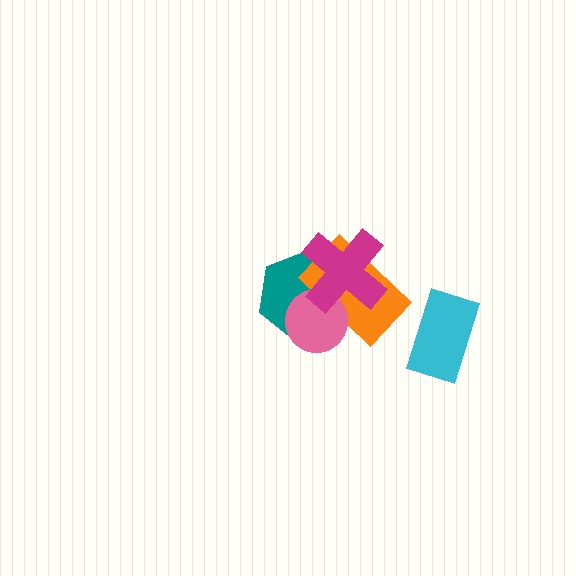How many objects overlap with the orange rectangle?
3 objects overlap with the orange rectangle.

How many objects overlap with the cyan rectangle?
0 objects overlap with the cyan rectangle.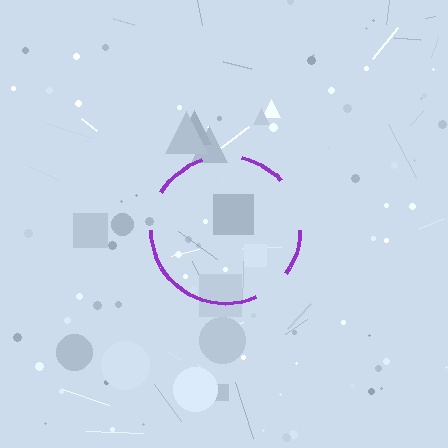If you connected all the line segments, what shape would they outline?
They would outline a circle.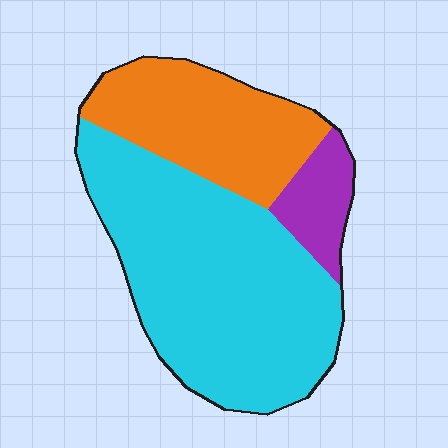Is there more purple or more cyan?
Cyan.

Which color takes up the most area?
Cyan, at roughly 60%.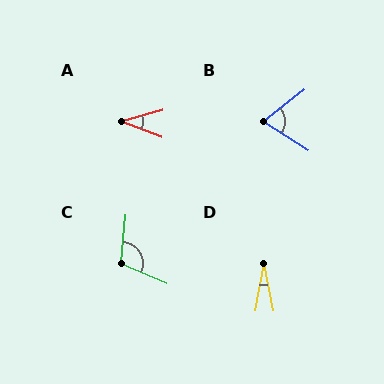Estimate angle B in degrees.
Approximately 70 degrees.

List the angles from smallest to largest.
D (22°), A (38°), B (70°), C (108°).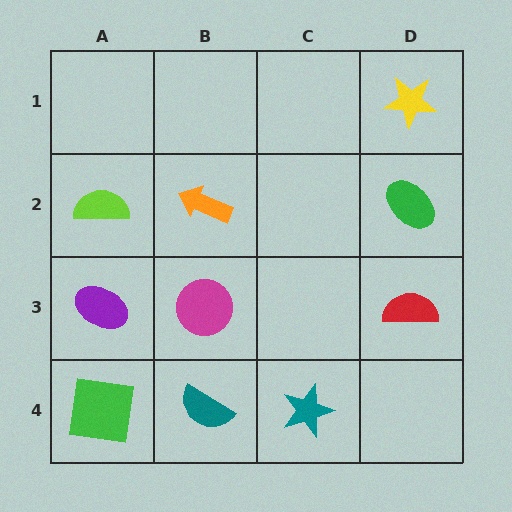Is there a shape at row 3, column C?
No, that cell is empty.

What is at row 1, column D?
A yellow star.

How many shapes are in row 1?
1 shape.